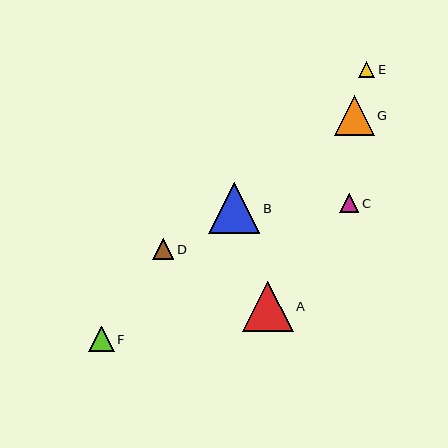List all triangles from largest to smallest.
From largest to smallest: B, A, G, F, D, C, E.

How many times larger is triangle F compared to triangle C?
Triangle F is approximately 1.3 times the size of triangle C.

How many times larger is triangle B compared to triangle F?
Triangle B is approximately 2.0 times the size of triangle F.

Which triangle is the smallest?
Triangle E is the smallest with a size of approximately 16 pixels.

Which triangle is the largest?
Triangle B is the largest with a size of approximately 52 pixels.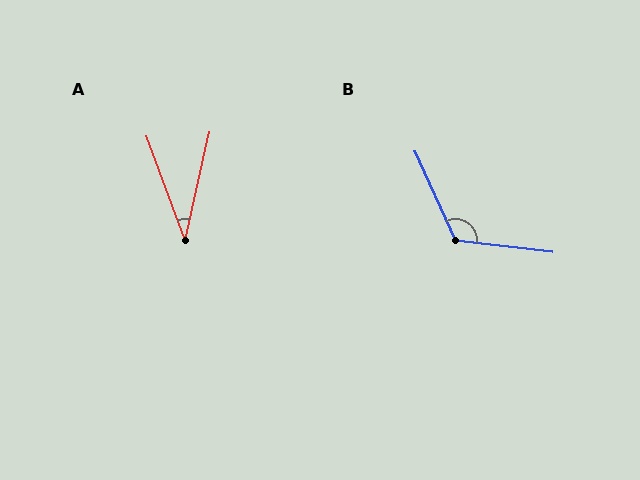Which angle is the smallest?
A, at approximately 33 degrees.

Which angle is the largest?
B, at approximately 121 degrees.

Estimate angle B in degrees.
Approximately 121 degrees.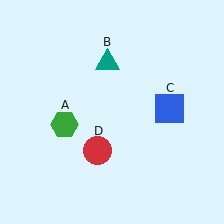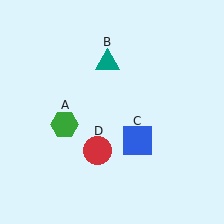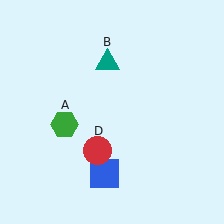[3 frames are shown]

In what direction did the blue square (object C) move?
The blue square (object C) moved down and to the left.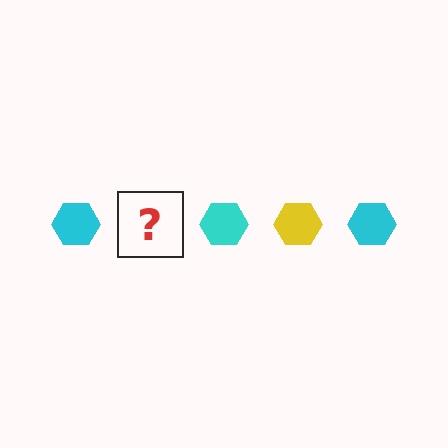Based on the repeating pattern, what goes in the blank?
The blank should be a yellow hexagon.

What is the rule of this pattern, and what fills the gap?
The rule is that the pattern cycles through cyan, yellow hexagons. The gap should be filled with a yellow hexagon.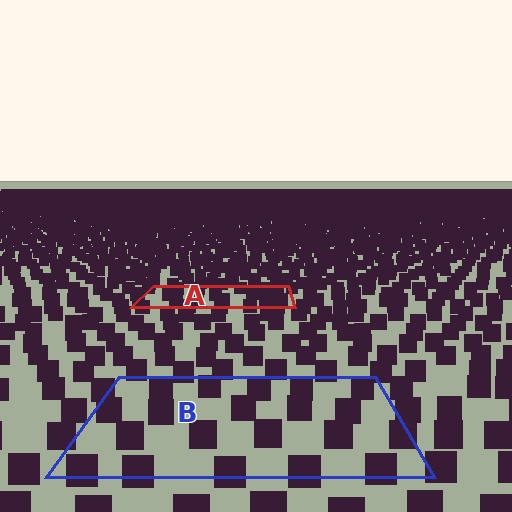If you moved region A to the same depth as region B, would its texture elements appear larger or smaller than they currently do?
They would appear larger. At a closer depth, the same texture elements are projected at a bigger on-screen size.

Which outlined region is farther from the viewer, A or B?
Region A is farther from the viewer — the texture elements inside it appear smaller and more densely packed.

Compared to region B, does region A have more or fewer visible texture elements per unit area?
Region A has more texture elements per unit area — they are packed more densely because it is farther away.